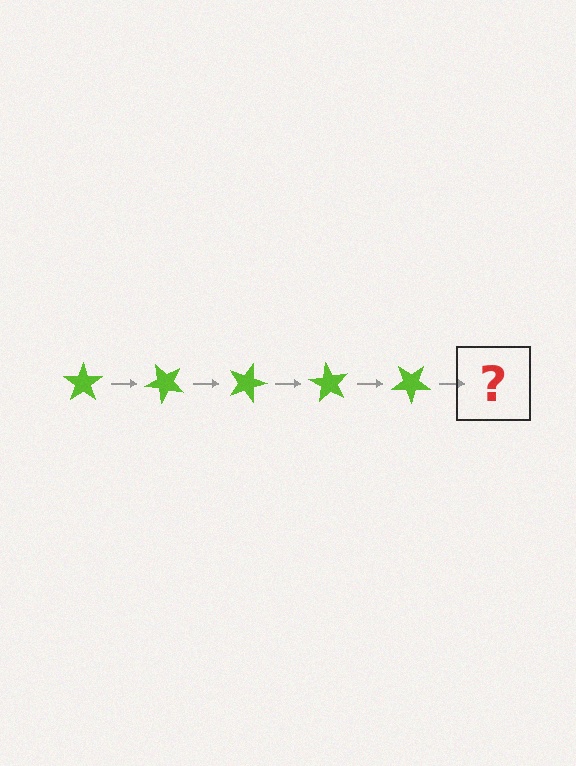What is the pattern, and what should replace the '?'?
The pattern is that the star rotates 45 degrees each step. The '?' should be a lime star rotated 225 degrees.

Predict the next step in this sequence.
The next step is a lime star rotated 225 degrees.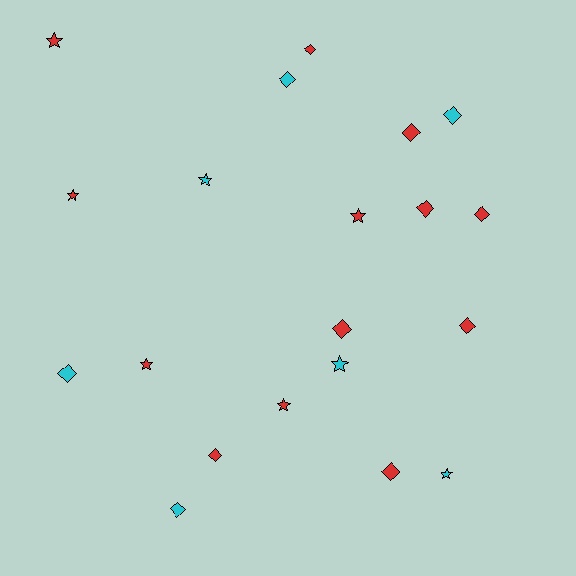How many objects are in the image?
There are 20 objects.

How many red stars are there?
There are 5 red stars.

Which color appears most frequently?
Red, with 13 objects.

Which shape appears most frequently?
Diamond, with 12 objects.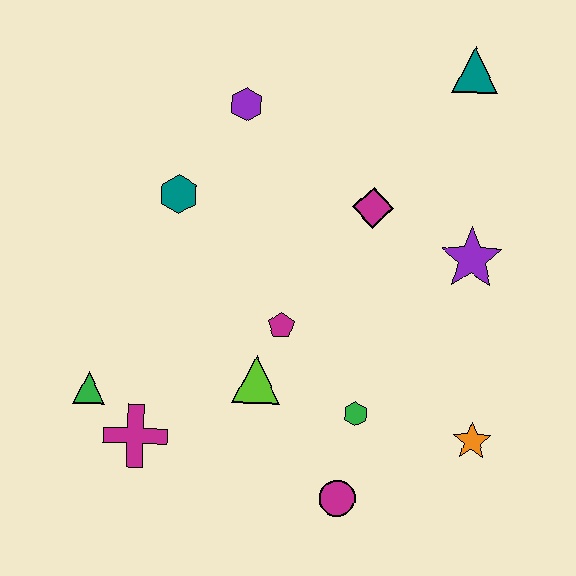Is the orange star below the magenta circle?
No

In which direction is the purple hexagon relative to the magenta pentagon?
The purple hexagon is above the magenta pentagon.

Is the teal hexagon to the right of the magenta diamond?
No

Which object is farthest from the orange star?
The purple hexagon is farthest from the orange star.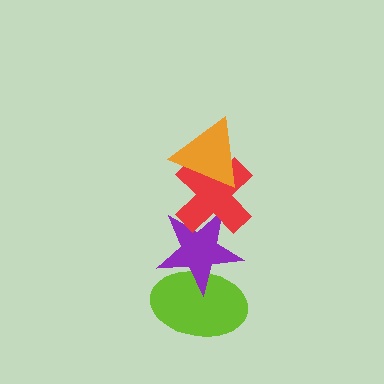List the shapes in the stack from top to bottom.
From top to bottom: the orange triangle, the red cross, the purple star, the lime ellipse.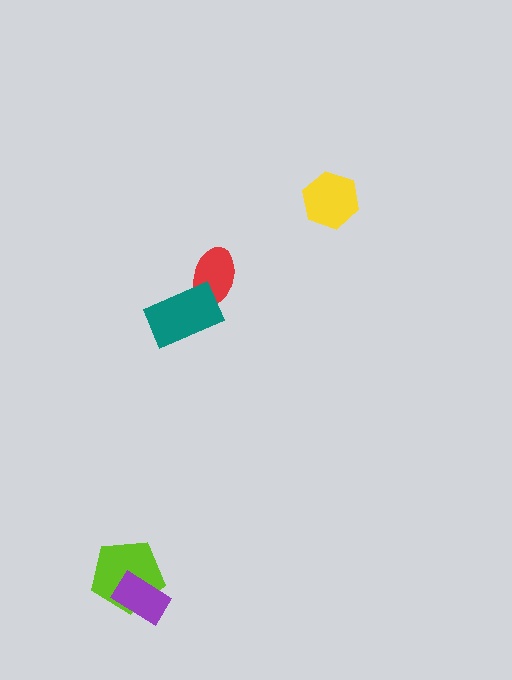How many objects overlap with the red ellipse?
1 object overlaps with the red ellipse.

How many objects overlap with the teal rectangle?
1 object overlaps with the teal rectangle.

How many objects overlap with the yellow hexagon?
0 objects overlap with the yellow hexagon.